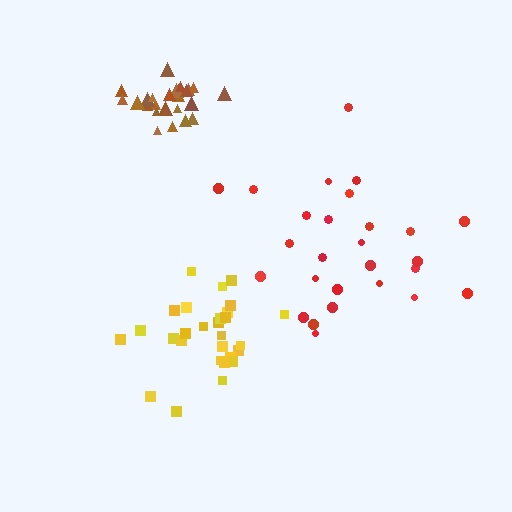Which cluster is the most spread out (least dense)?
Red.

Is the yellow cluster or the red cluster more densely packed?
Yellow.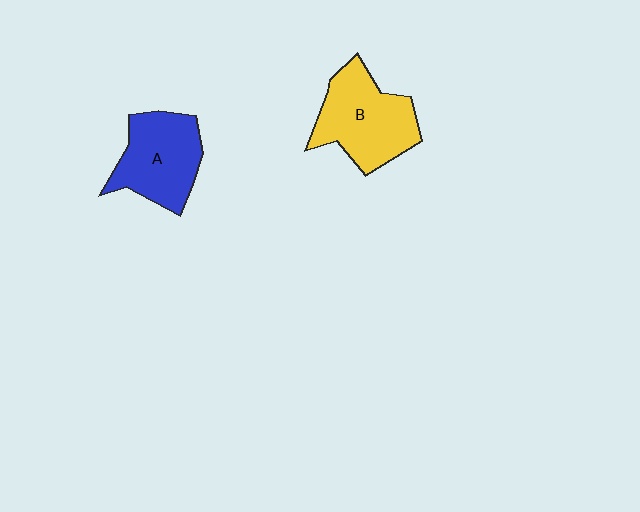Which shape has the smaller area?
Shape A (blue).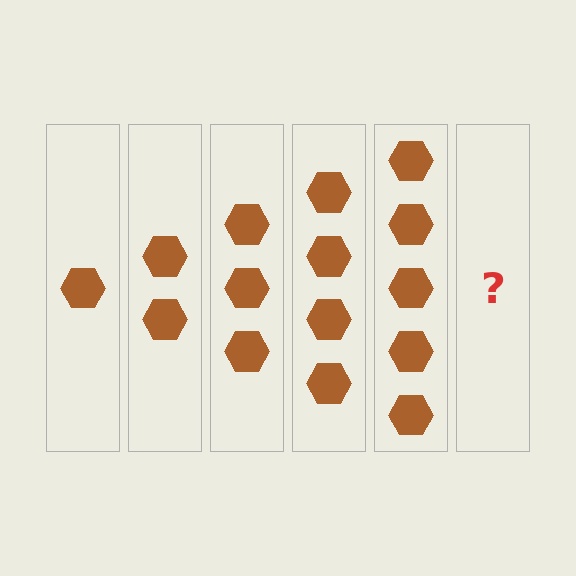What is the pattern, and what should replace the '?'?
The pattern is that each step adds one more hexagon. The '?' should be 6 hexagons.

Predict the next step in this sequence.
The next step is 6 hexagons.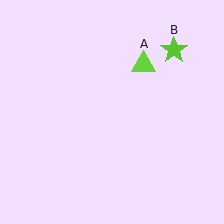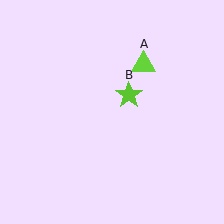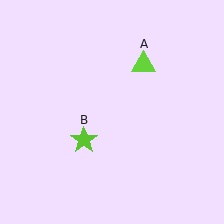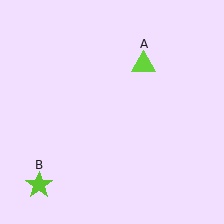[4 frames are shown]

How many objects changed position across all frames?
1 object changed position: lime star (object B).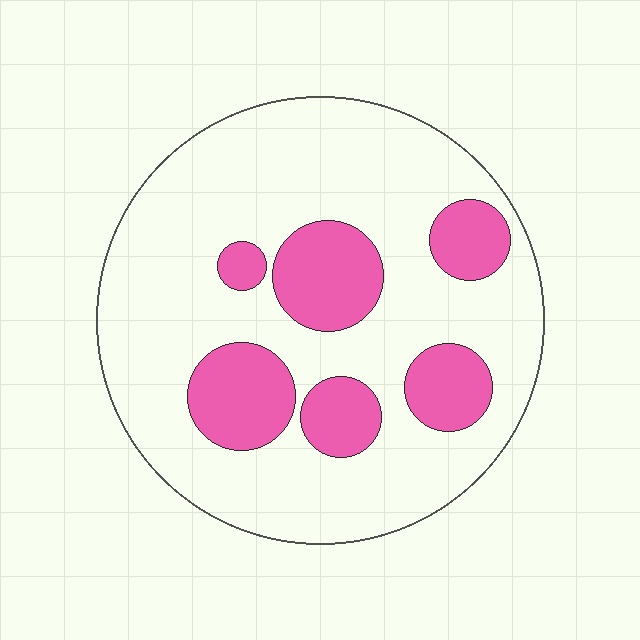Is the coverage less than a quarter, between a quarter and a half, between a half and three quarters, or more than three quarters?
Less than a quarter.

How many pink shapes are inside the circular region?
6.